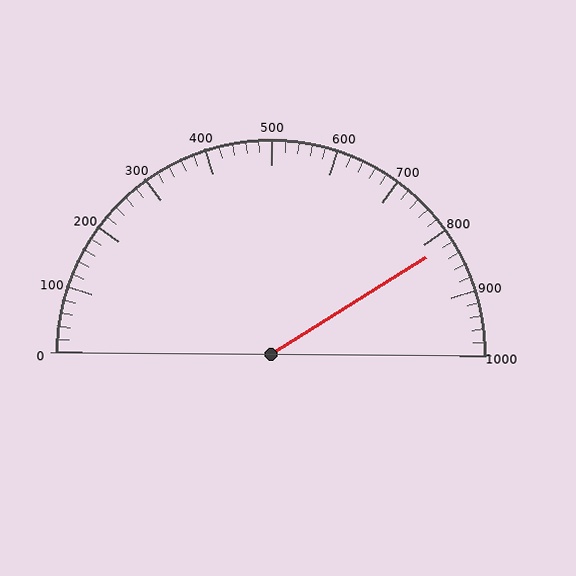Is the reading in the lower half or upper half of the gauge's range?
The reading is in the upper half of the range (0 to 1000).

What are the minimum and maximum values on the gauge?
The gauge ranges from 0 to 1000.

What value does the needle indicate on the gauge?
The needle indicates approximately 820.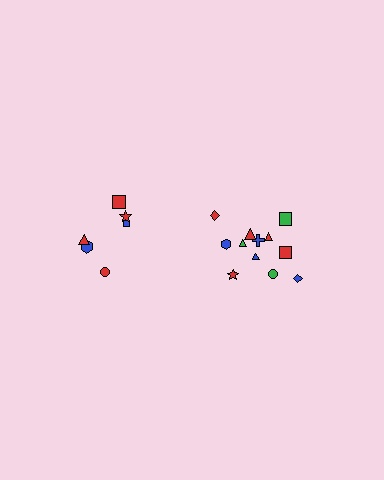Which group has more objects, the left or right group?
The right group.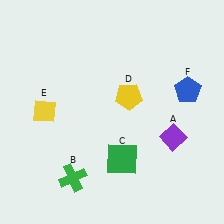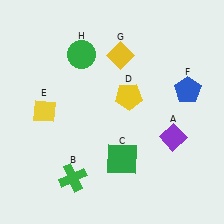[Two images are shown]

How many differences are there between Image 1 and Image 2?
There are 2 differences between the two images.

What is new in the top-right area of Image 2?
A yellow diamond (G) was added in the top-right area of Image 2.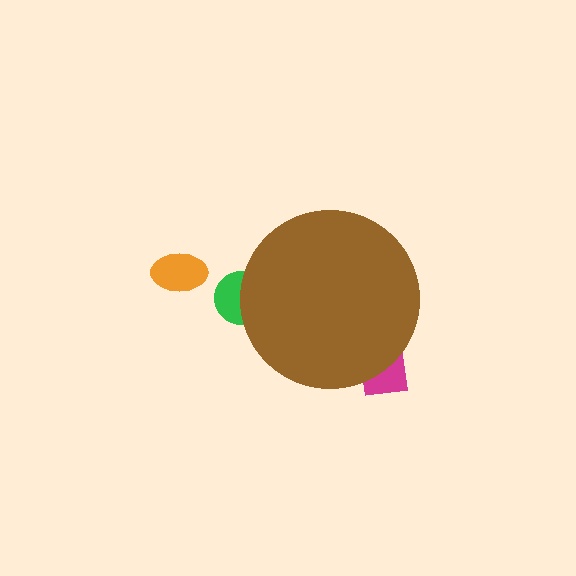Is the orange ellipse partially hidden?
No, the orange ellipse is fully visible.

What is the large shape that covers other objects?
A brown circle.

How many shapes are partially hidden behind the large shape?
2 shapes are partially hidden.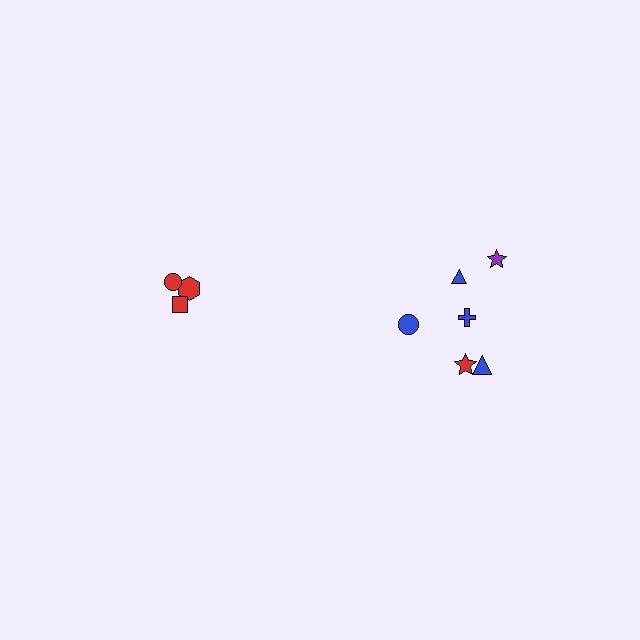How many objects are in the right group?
There are 6 objects.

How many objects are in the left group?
There are 3 objects.